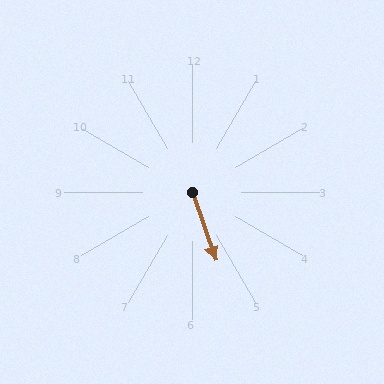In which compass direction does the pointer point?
South.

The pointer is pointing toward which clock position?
Roughly 5 o'clock.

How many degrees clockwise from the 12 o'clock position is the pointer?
Approximately 161 degrees.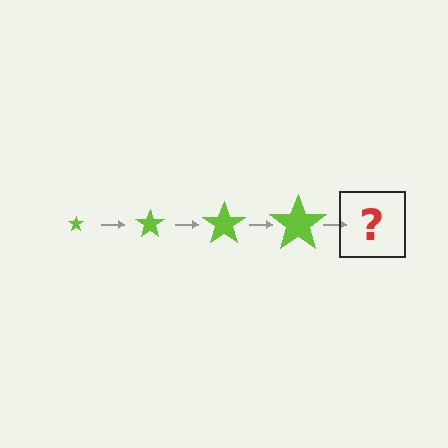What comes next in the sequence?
The next element should be a lime star, larger than the previous one.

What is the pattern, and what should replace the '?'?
The pattern is that the star gets progressively larger each step. The '?' should be a lime star, larger than the previous one.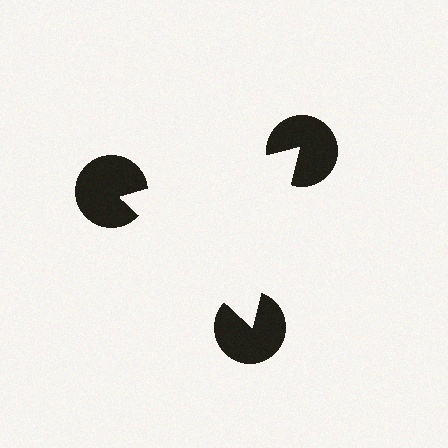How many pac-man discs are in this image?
There are 3 — one at each vertex of the illusory triangle.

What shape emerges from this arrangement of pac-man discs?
An illusory triangle — its edges are inferred from the aligned wedge cuts in the pac-man discs, not physically drawn.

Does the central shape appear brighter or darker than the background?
It typically appears slightly brighter than the background, even though no actual brightness change is drawn.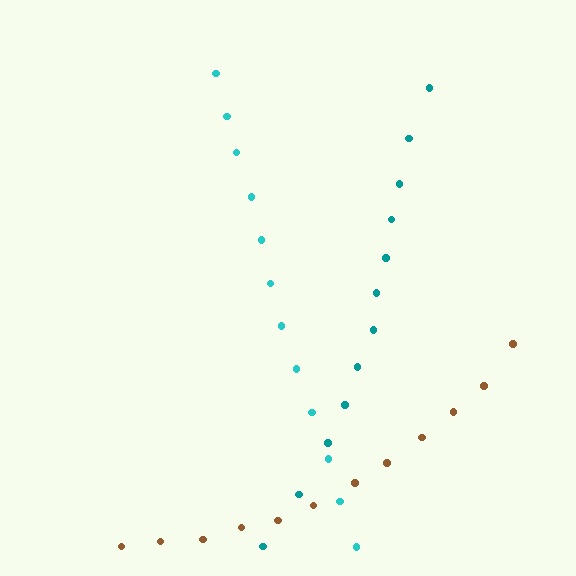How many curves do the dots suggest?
There are 3 distinct paths.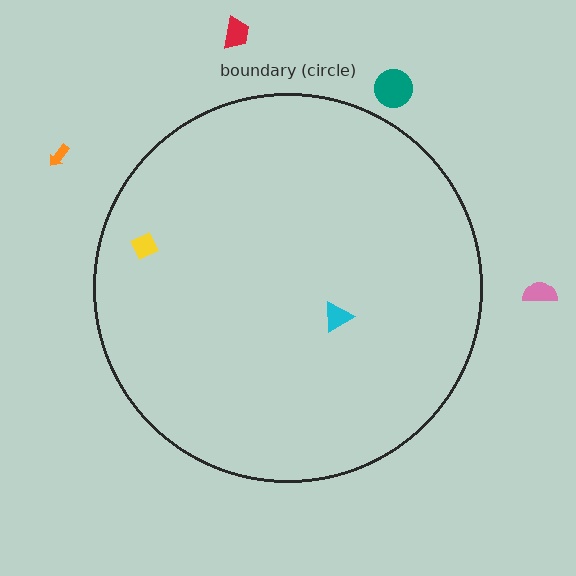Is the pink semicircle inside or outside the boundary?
Outside.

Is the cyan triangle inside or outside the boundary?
Inside.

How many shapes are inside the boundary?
2 inside, 4 outside.